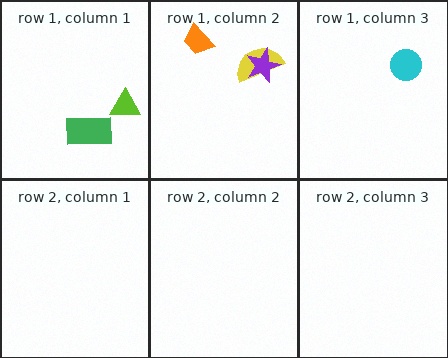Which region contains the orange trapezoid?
The row 1, column 2 region.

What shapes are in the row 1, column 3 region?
The cyan circle.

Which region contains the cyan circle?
The row 1, column 3 region.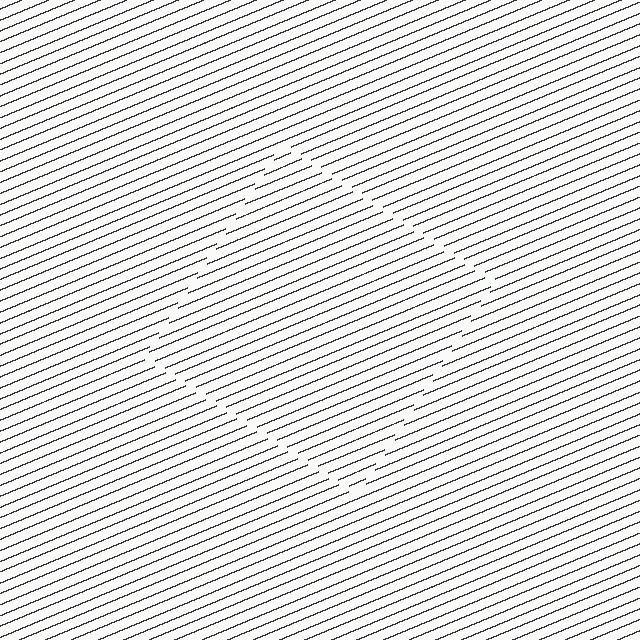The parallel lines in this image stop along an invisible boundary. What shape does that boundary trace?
An illusory square. The interior of the shape contains the same grating, shifted by half a period — the contour is defined by the phase discontinuity where line-ends from the inner and outer gratings abut.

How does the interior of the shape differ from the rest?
The interior of the shape contains the same grating, shifted by half a period — the contour is defined by the phase discontinuity where line-ends from the inner and outer gratings abut.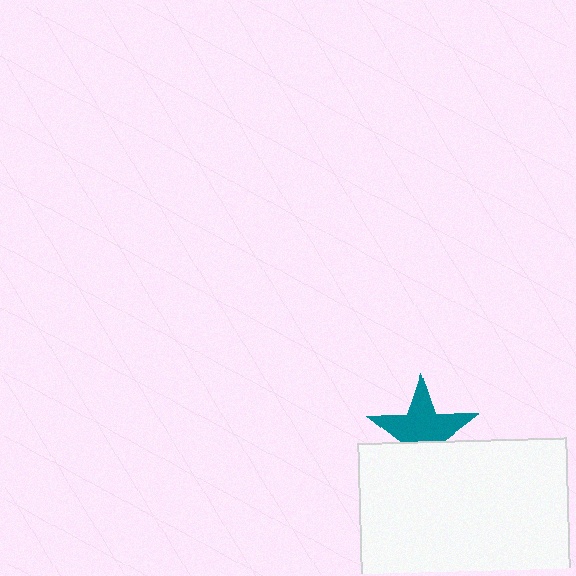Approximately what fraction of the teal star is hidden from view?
Roughly 35% of the teal star is hidden behind the white rectangle.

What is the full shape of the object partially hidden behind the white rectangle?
The partially hidden object is a teal star.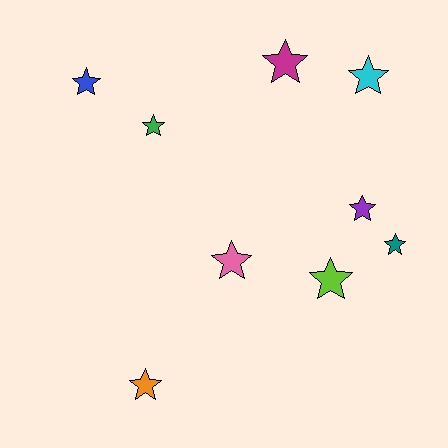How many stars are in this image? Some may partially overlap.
There are 9 stars.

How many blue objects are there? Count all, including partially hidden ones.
There is 1 blue object.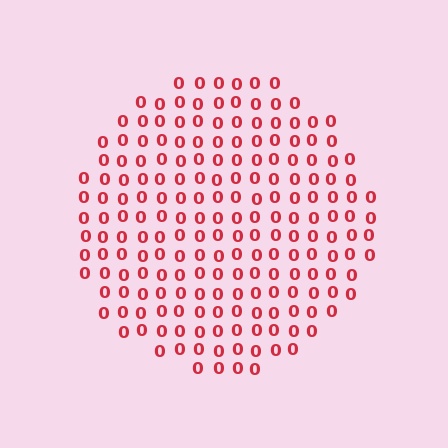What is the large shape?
The large shape is a circle.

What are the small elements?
The small elements are digit 0's.